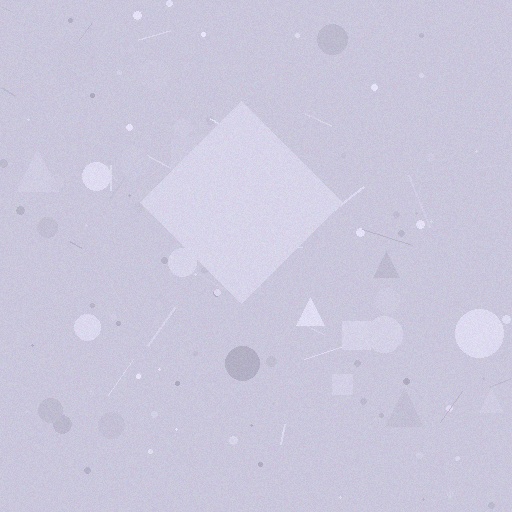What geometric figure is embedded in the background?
A diamond is embedded in the background.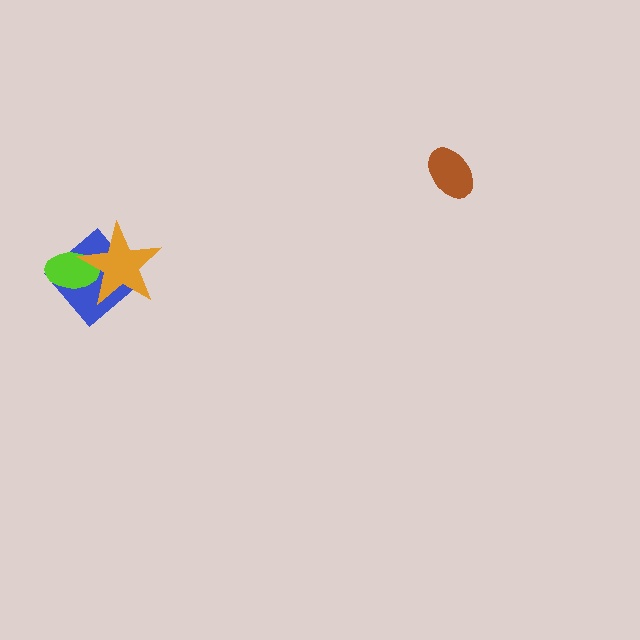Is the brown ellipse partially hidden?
No, no other shape covers it.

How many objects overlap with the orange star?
2 objects overlap with the orange star.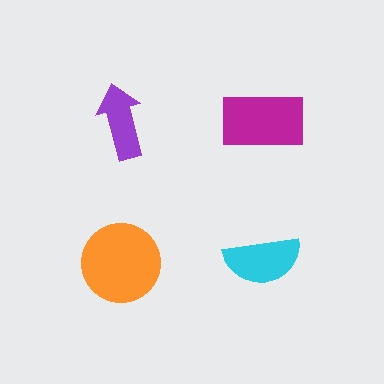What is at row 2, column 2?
A cyan semicircle.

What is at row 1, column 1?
A purple arrow.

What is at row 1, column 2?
A magenta rectangle.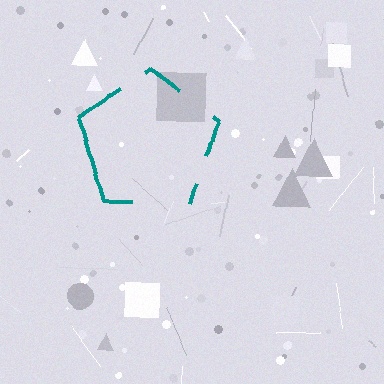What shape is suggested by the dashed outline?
The dashed outline suggests a pentagon.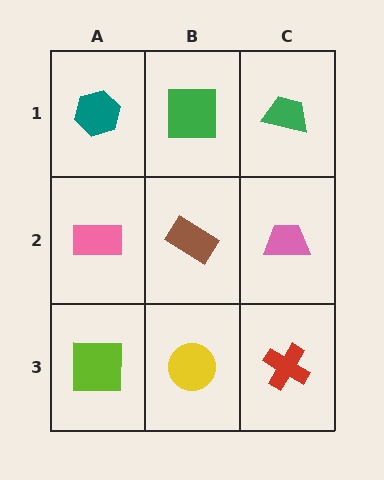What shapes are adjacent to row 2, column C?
A green trapezoid (row 1, column C), a red cross (row 3, column C), a brown rectangle (row 2, column B).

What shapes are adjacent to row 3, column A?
A pink rectangle (row 2, column A), a yellow circle (row 3, column B).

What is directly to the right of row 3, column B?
A red cross.